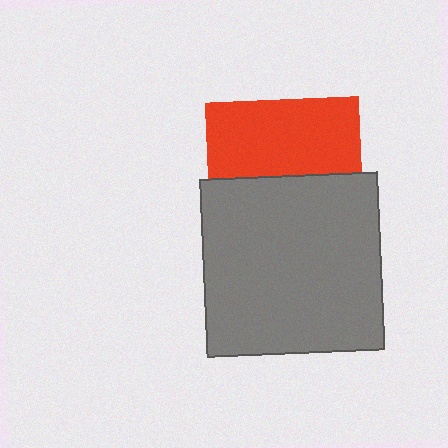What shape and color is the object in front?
The object in front is a gray square.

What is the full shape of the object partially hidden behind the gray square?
The partially hidden object is a red square.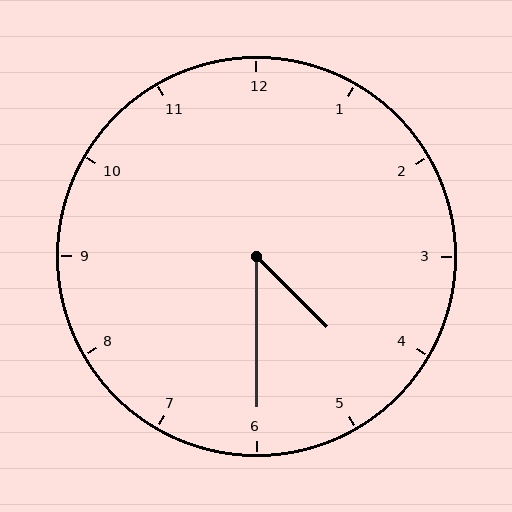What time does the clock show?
4:30.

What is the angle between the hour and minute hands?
Approximately 45 degrees.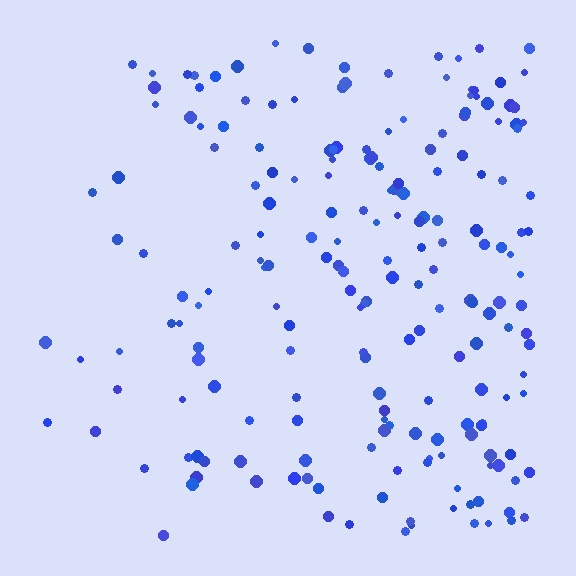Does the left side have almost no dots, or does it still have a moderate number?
Still a moderate number, just noticeably fewer than the right.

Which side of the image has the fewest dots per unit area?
The left.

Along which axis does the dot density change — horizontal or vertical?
Horizontal.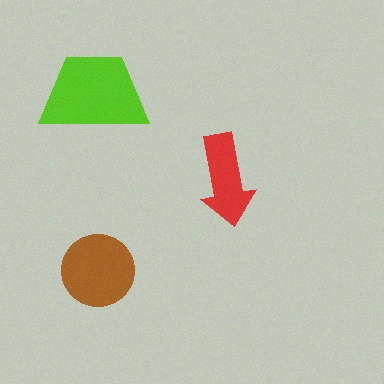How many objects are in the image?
There are 3 objects in the image.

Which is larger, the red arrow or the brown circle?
The brown circle.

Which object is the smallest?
The red arrow.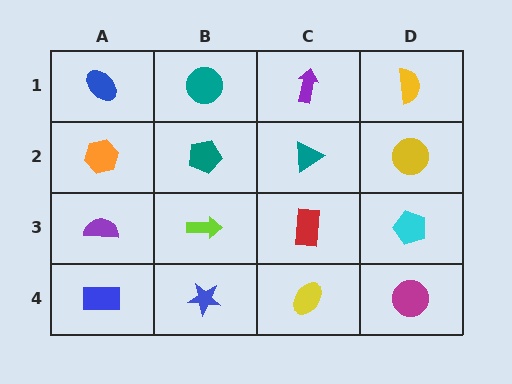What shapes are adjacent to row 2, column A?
A blue ellipse (row 1, column A), a purple semicircle (row 3, column A), a teal pentagon (row 2, column B).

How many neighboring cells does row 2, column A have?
3.